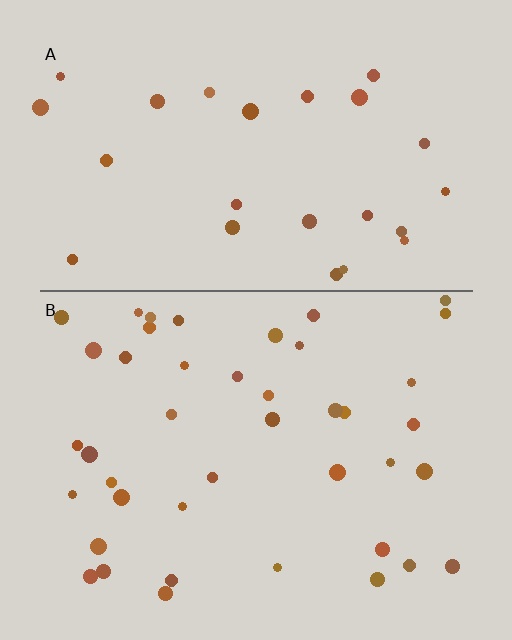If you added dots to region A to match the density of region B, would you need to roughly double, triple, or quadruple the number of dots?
Approximately double.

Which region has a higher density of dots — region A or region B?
B (the bottom).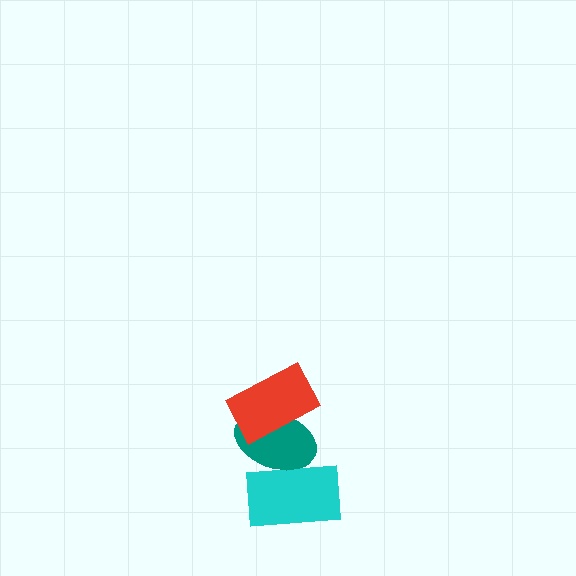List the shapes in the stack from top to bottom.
From top to bottom: the red rectangle, the teal ellipse, the cyan rectangle.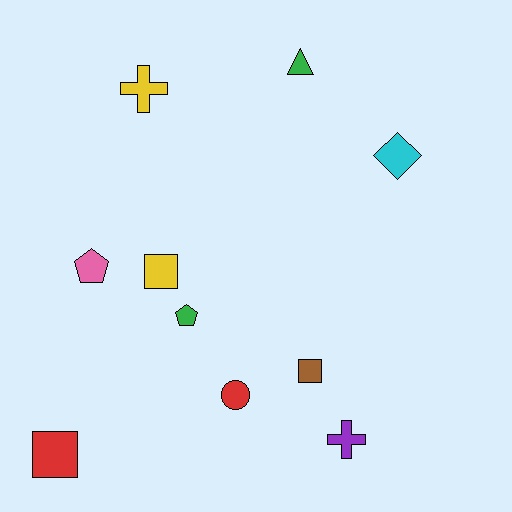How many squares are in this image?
There are 3 squares.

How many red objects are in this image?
There are 2 red objects.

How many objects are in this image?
There are 10 objects.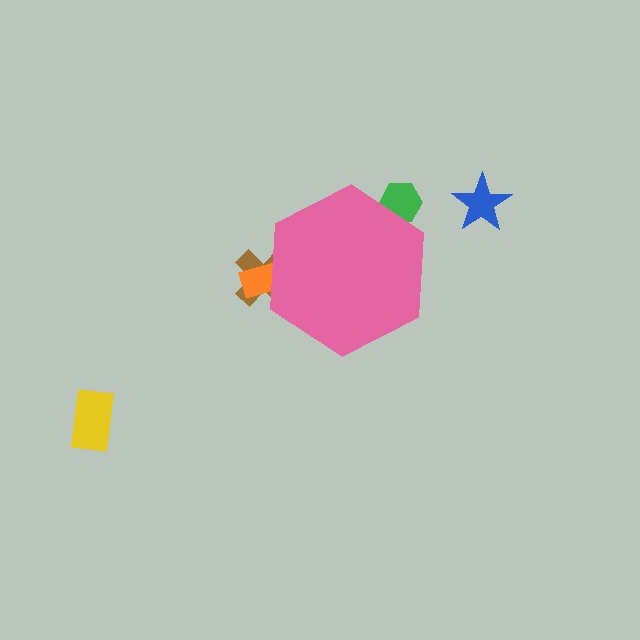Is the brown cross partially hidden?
Yes, the brown cross is partially hidden behind the pink hexagon.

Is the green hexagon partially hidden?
Yes, the green hexagon is partially hidden behind the pink hexagon.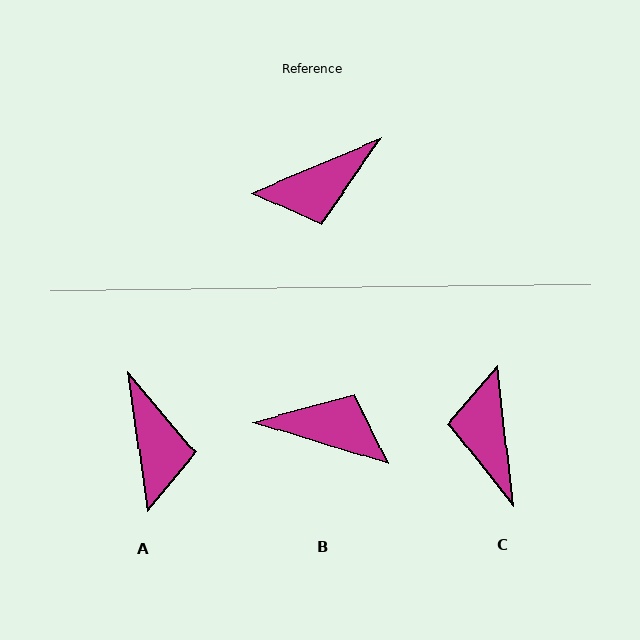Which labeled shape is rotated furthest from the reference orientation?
B, about 140 degrees away.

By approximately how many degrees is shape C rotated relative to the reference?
Approximately 106 degrees clockwise.